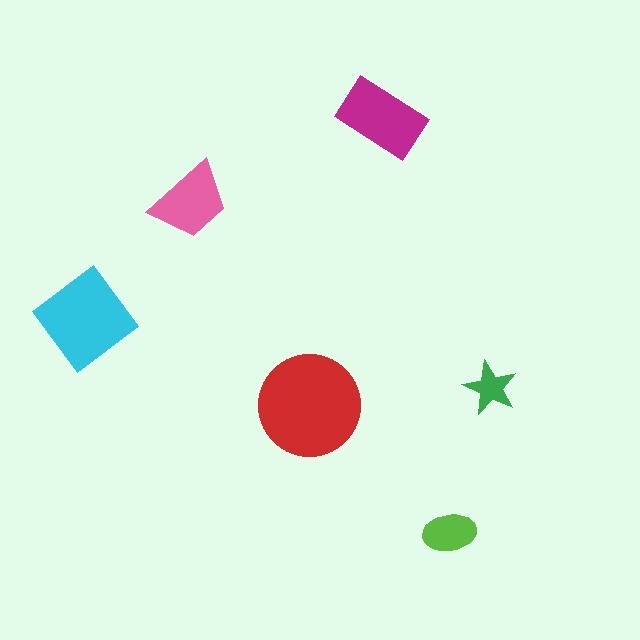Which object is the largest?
The red circle.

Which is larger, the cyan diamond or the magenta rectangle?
The cyan diamond.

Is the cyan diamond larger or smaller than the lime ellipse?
Larger.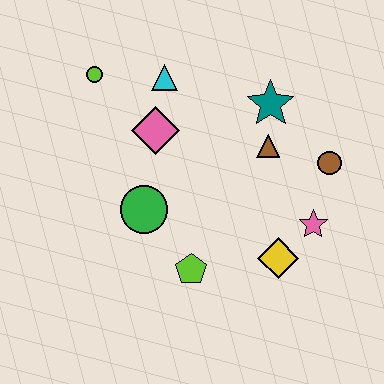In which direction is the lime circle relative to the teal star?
The lime circle is to the left of the teal star.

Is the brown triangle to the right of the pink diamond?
Yes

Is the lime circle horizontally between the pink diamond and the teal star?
No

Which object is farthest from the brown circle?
The lime circle is farthest from the brown circle.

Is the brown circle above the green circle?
Yes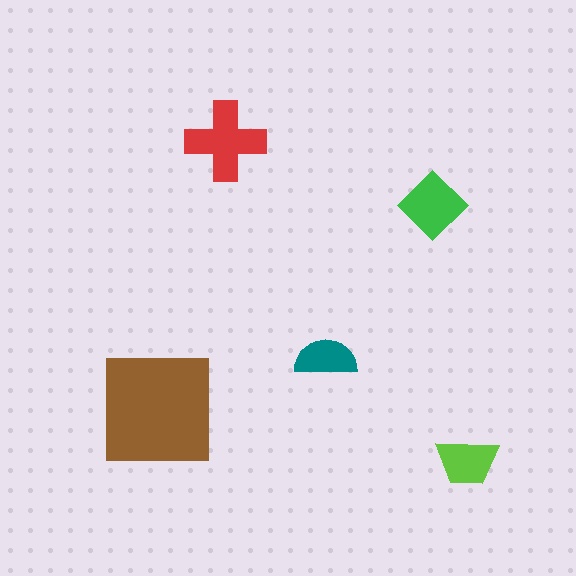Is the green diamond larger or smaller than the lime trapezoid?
Larger.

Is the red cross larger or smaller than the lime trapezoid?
Larger.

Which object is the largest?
The brown square.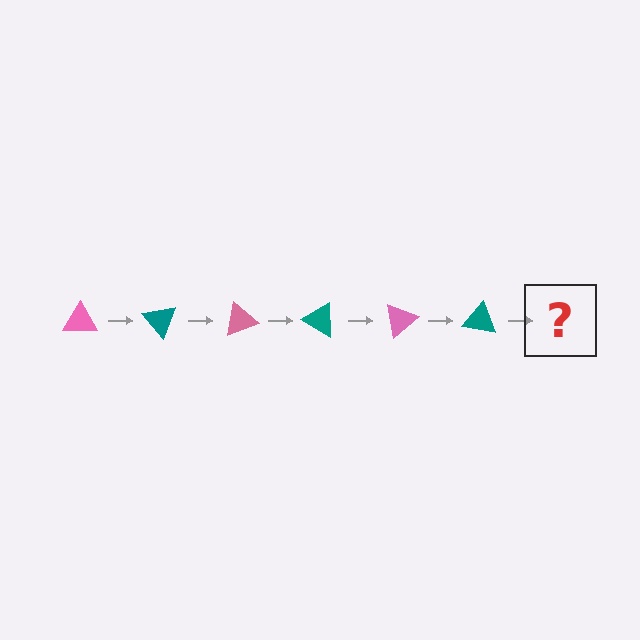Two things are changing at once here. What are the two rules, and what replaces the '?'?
The two rules are that it rotates 50 degrees each step and the color cycles through pink and teal. The '?' should be a pink triangle, rotated 300 degrees from the start.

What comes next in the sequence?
The next element should be a pink triangle, rotated 300 degrees from the start.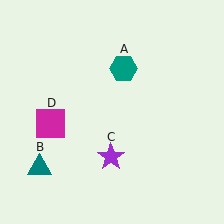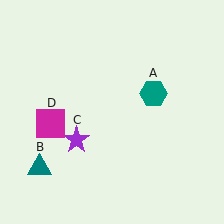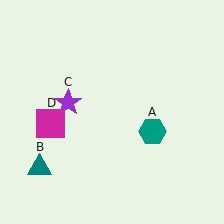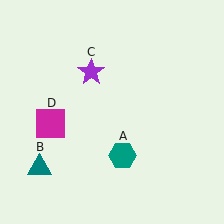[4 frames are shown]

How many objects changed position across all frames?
2 objects changed position: teal hexagon (object A), purple star (object C).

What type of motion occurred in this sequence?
The teal hexagon (object A), purple star (object C) rotated clockwise around the center of the scene.